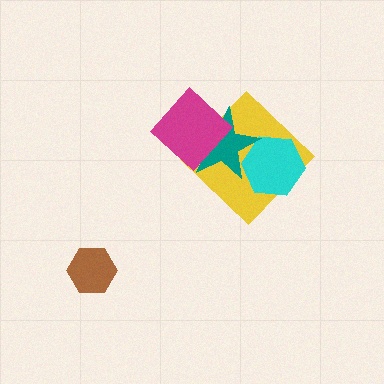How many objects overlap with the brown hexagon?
0 objects overlap with the brown hexagon.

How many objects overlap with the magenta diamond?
2 objects overlap with the magenta diamond.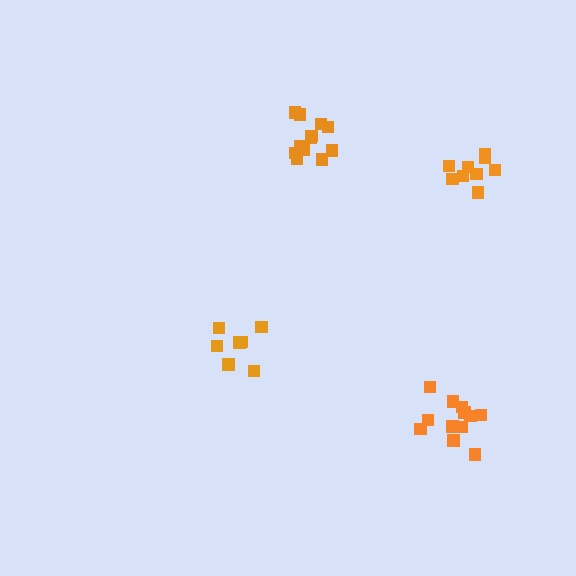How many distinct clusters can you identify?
There are 4 distinct clusters.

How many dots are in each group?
Group 1: 12 dots, Group 2: 9 dots, Group 3: 7 dots, Group 4: 12 dots (40 total).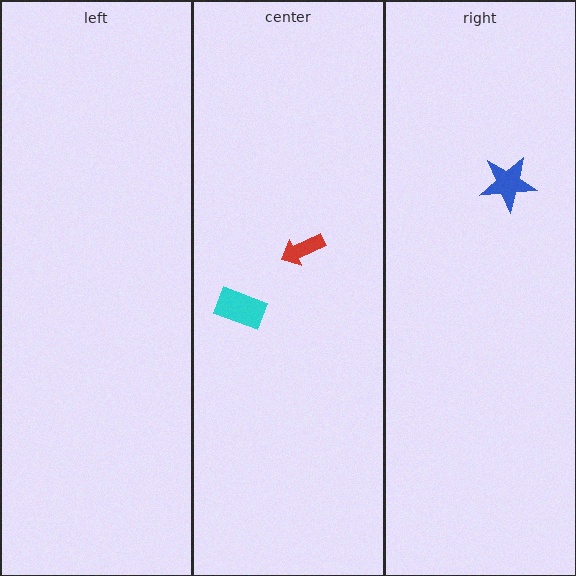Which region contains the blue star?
The right region.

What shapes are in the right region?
The blue star.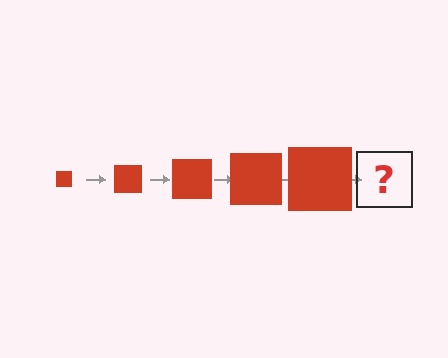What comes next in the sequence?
The next element should be a red square, larger than the previous one.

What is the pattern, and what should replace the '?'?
The pattern is that the square gets progressively larger each step. The '?' should be a red square, larger than the previous one.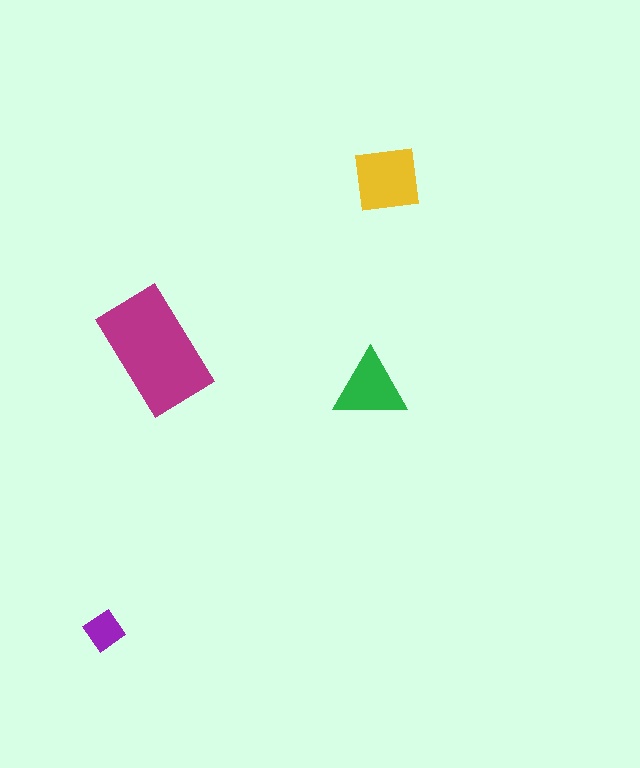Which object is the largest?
The magenta rectangle.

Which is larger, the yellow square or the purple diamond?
The yellow square.